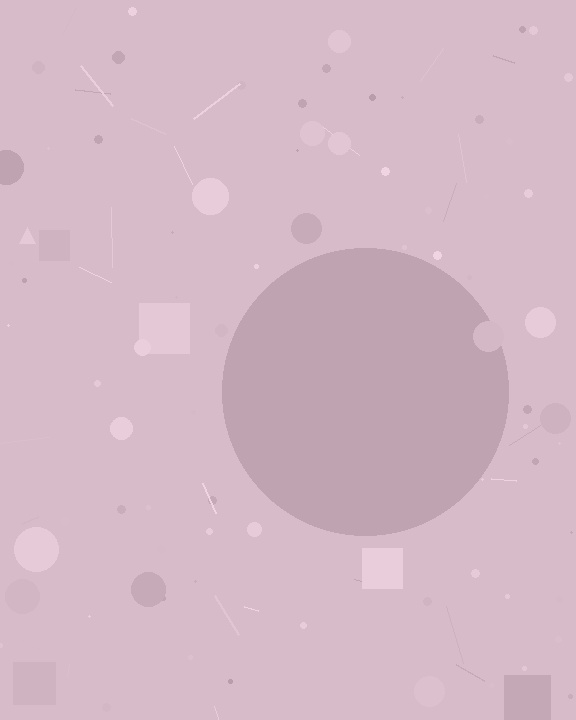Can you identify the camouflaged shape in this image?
The camouflaged shape is a circle.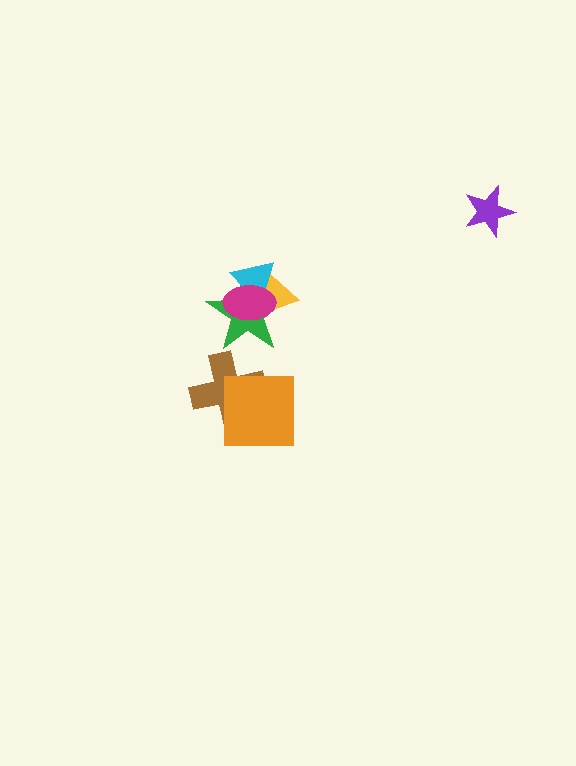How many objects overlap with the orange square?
1 object overlaps with the orange square.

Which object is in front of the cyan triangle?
The magenta ellipse is in front of the cyan triangle.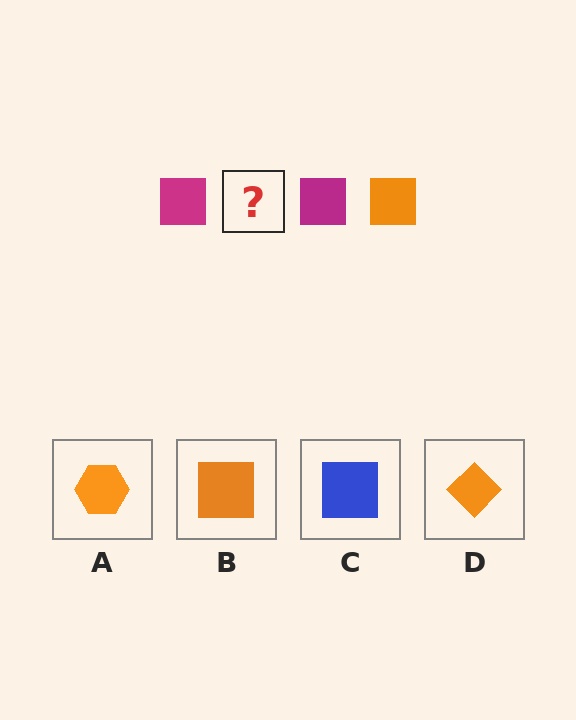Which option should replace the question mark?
Option B.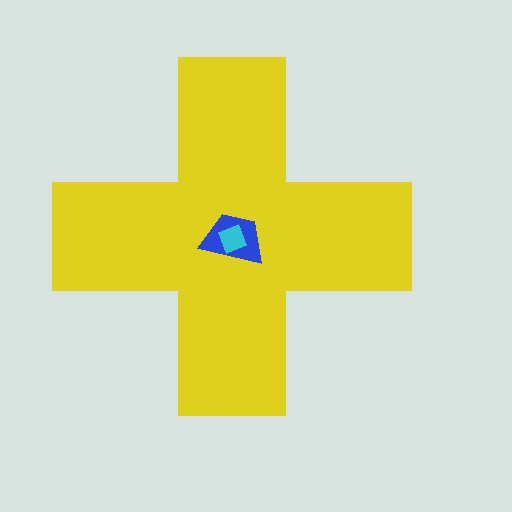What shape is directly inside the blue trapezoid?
The cyan diamond.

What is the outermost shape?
The yellow cross.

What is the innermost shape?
The cyan diamond.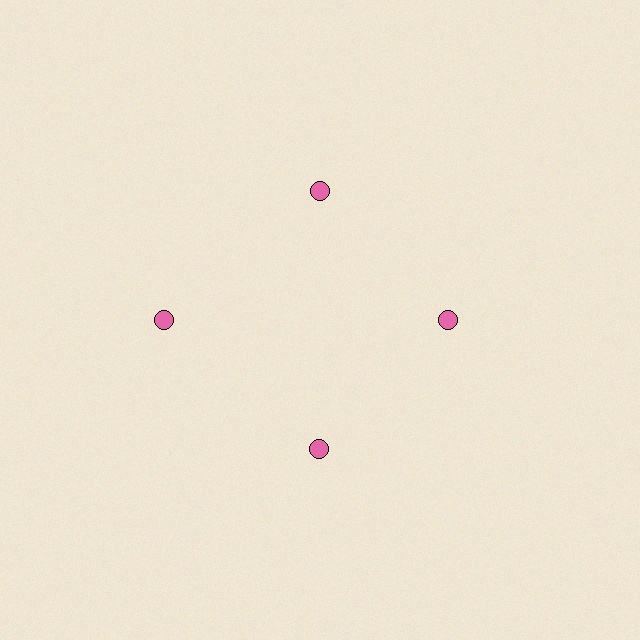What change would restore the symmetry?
The symmetry would be restored by moving it inward, back onto the ring so that all 4 circles sit at equal angles and equal distance from the center.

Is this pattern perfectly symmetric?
No. The 4 pink circles are arranged in a ring, but one element near the 9 o'clock position is pushed outward from the center, breaking the 4-fold rotational symmetry.